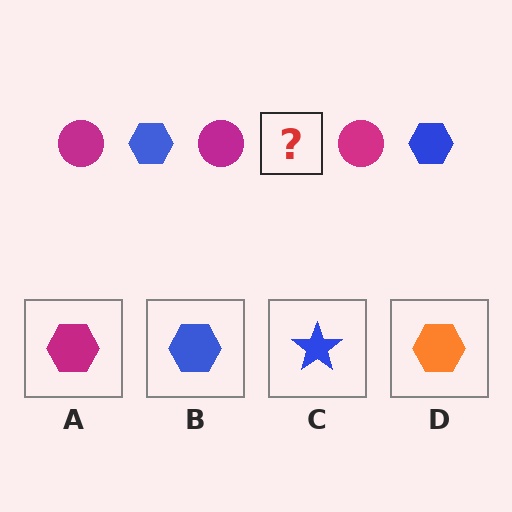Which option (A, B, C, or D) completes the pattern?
B.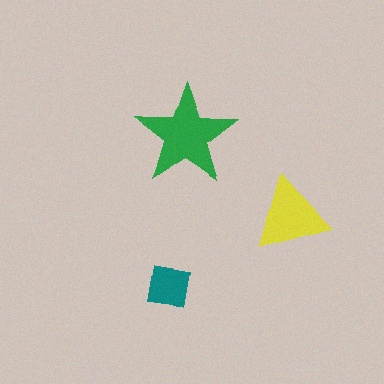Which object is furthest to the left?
The teal square is leftmost.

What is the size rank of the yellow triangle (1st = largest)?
2nd.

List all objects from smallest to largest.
The teal square, the yellow triangle, the green star.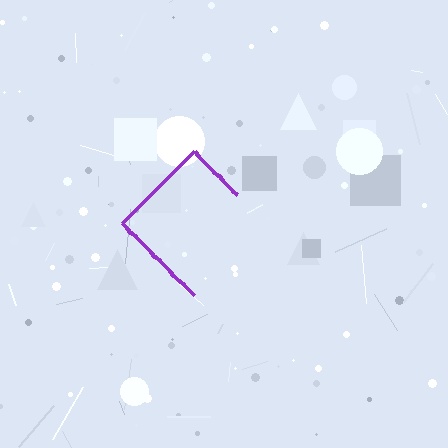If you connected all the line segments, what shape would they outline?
They would outline a diamond.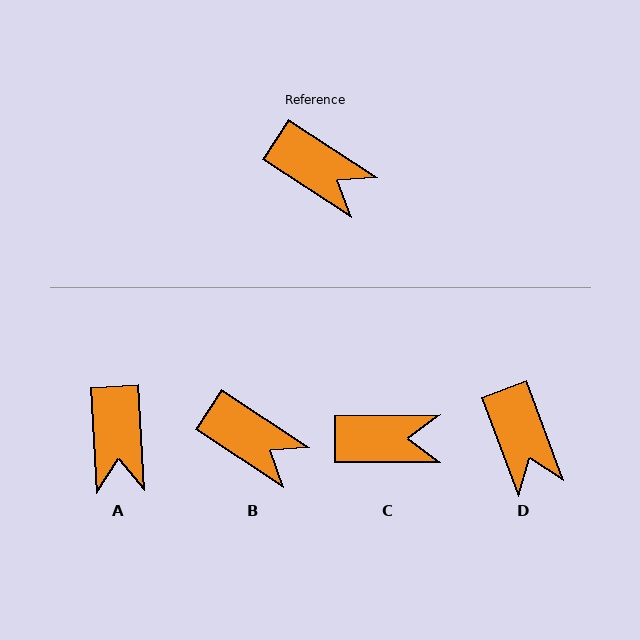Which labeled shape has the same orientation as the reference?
B.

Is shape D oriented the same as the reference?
No, it is off by about 36 degrees.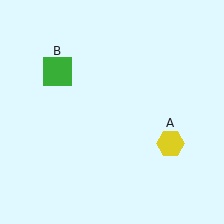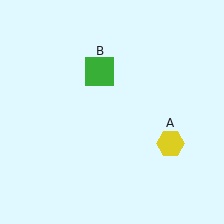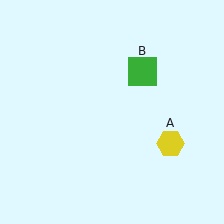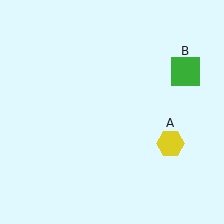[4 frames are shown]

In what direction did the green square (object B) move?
The green square (object B) moved right.